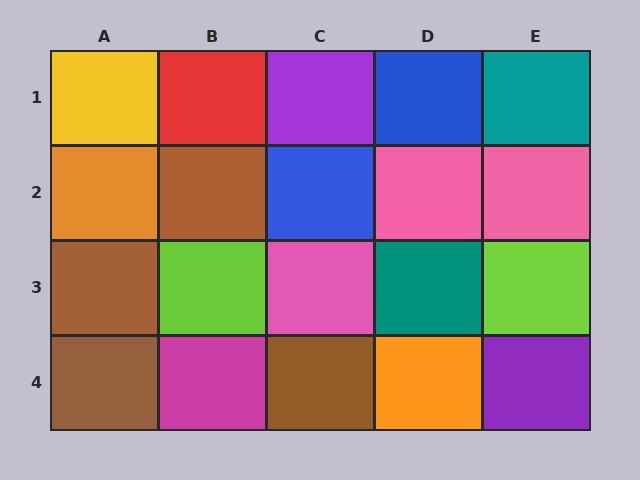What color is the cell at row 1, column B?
Red.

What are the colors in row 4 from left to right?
Brown, magenta, brown, orange, purple.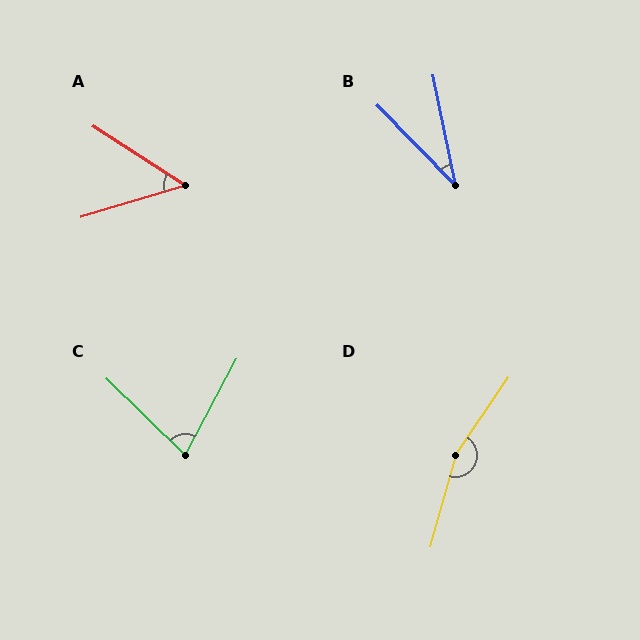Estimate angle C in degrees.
Approximately 74 degrees.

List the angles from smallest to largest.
B (33°), A (50°), C (74°), D (162°).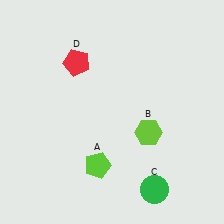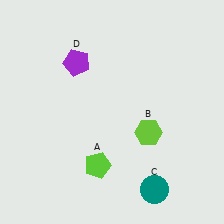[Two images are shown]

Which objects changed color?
C changed from green to teal. D changed from red to purple.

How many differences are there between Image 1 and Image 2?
There are 2 differences between the two images.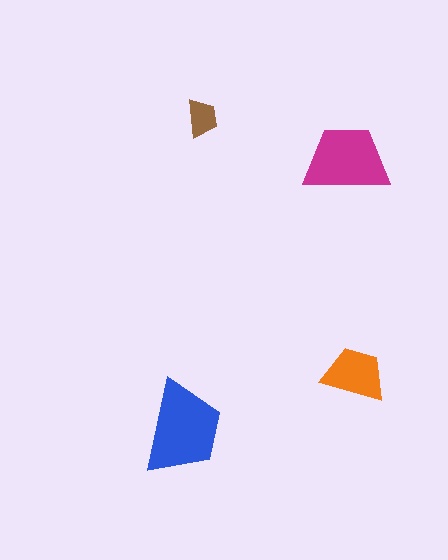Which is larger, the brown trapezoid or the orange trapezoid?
The orange one.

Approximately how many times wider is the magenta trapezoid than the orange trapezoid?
About 1.5 times wider.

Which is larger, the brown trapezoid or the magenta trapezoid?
The magenta one.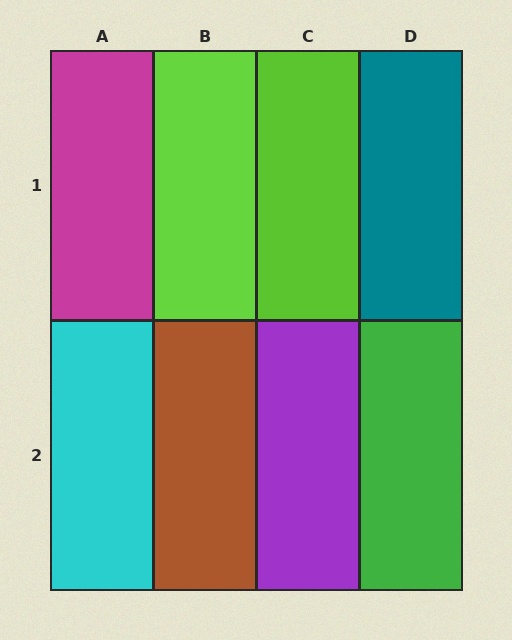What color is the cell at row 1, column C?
Lime.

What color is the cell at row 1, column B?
Lime.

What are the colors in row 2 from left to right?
Cyan, brown, purple, green.